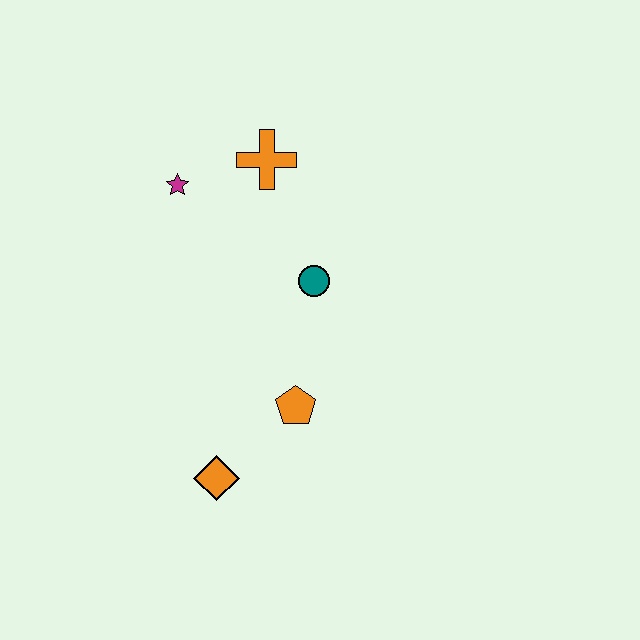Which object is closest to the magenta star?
The orange cross is closest to the magenta star.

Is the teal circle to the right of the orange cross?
Yes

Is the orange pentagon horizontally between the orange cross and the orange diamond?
No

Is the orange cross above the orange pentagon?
Yes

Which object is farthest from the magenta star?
The orange diamond is farthest from the magenta star.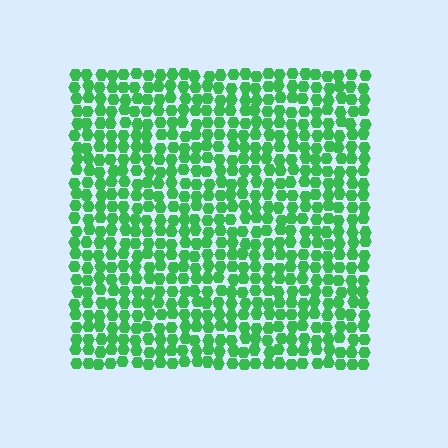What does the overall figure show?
The overall figure shows a square.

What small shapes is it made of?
It is made of small hexagons.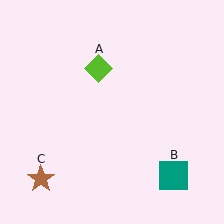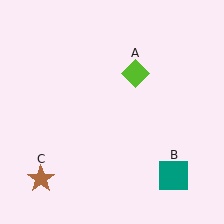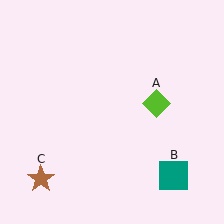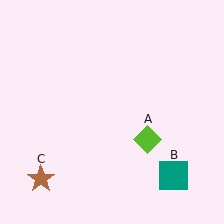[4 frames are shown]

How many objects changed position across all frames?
1 object changed position: lime diamond (object A).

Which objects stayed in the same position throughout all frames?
Teal square (object B) and brown star (object C) remained stationary.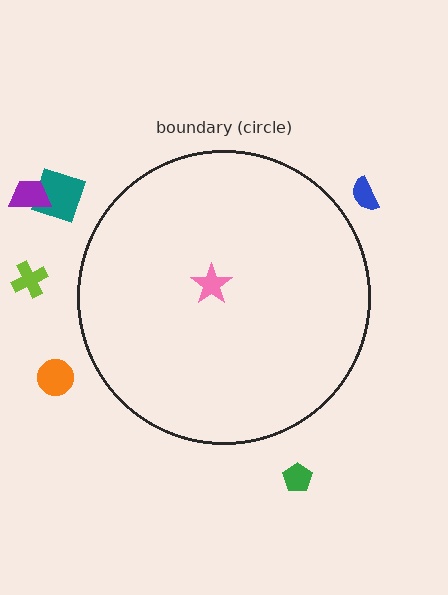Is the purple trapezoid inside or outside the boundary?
Outside.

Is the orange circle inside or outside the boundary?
Outside.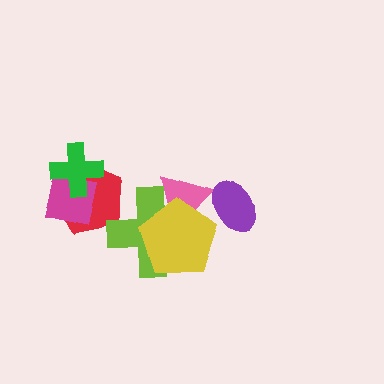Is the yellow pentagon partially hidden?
No, no other shape covers it.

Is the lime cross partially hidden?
Yes, it is partially covered by another shape.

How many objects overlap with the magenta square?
2 objects overlap with the magenta square.